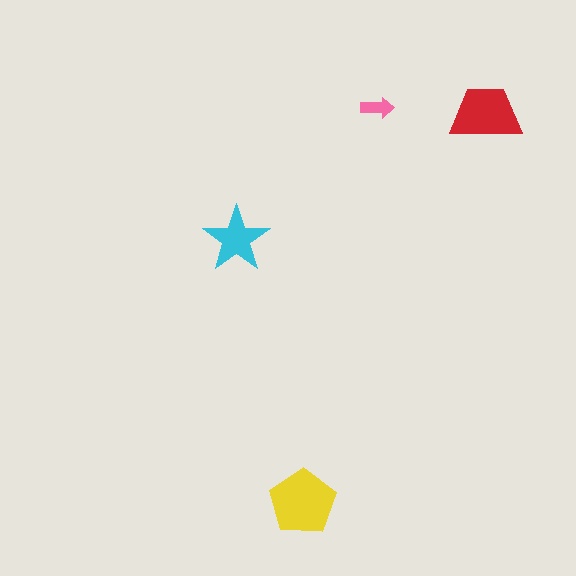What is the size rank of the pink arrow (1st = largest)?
4th.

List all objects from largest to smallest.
The yellow pentagon, the red trapezoid, the cyan star, the pink arrow.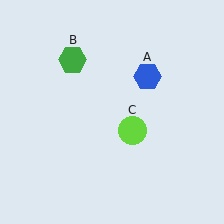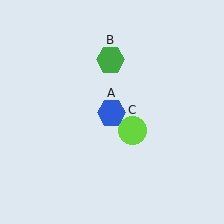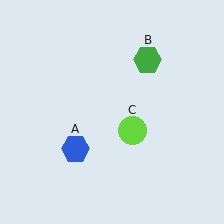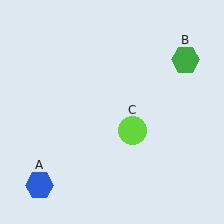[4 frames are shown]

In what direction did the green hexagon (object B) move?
The green hexagon (object B) moved right.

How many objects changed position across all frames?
2 objects changed position: blue hexagon (object A), green hexagon (object B).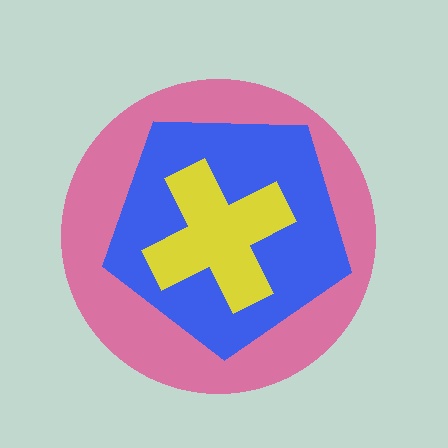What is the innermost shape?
The yellow cross.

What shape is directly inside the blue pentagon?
The yellow cross.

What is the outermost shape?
The pink circle.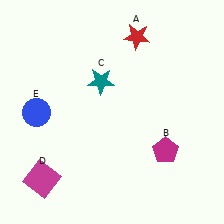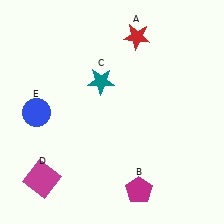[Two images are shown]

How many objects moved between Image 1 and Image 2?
1 object moved between the two images.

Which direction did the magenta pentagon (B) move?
The magenta pentagon (B) moved down.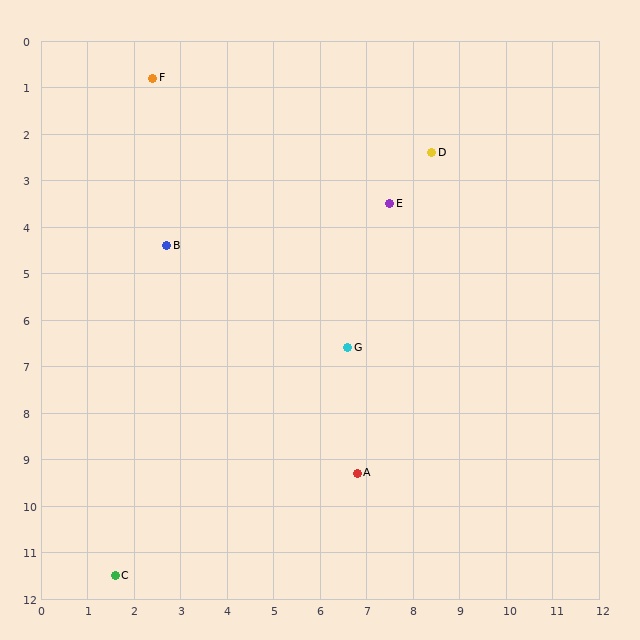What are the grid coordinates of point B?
Point B is at approximately (2.7, 4.4).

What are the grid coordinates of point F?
Point F is at approximately (2.4, 0.8).